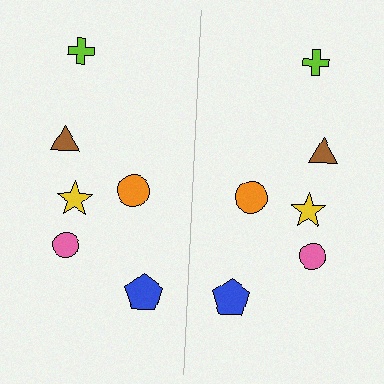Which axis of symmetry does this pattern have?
The pattern has a vertical axis of symmetry running through the center of the image.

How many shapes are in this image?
There are 12 shapes in this image.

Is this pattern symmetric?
Yes, this pattern has bilateral (reflection) symmetry.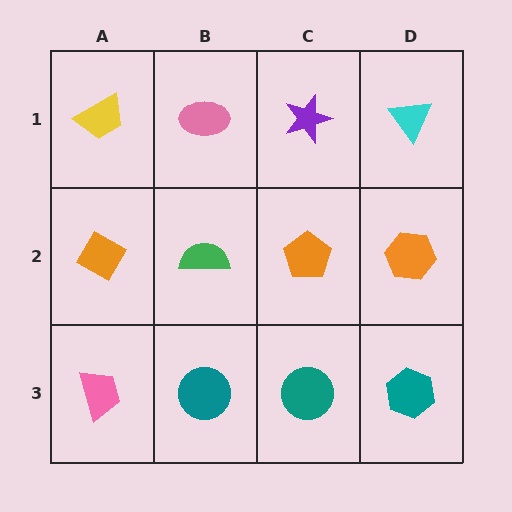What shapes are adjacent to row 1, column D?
An orange hexagon (row 2, column D), a purple star (row 1, column C).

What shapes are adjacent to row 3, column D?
An orange hexagon (row 2, column D), a teal circle (row 3, column C).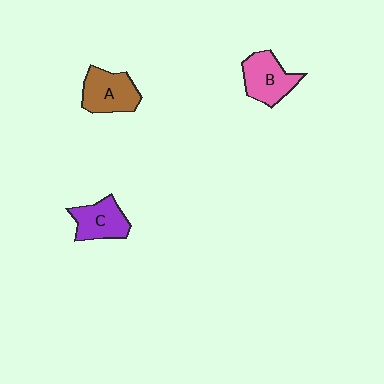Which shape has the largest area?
Shape A (brown).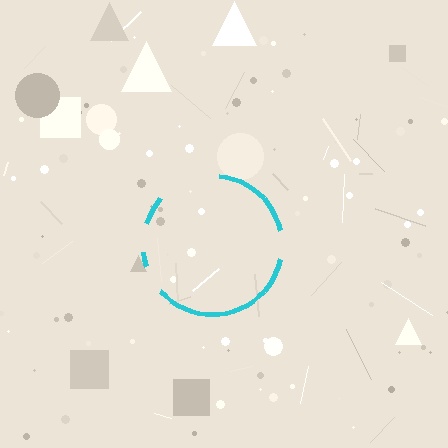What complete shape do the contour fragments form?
The contour fragments form a circle.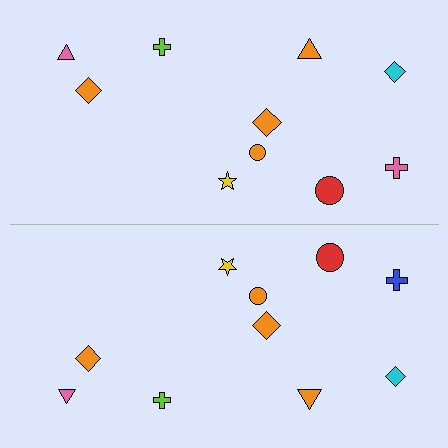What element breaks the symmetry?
The blue cross on the bottom side breaks the symmetry — its mirror counterpart is pink.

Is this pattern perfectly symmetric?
No, the pattern is not perfectly symmetric. The blue cross on the bottom side breaks the symmetry — its mirror counterpart is pink.